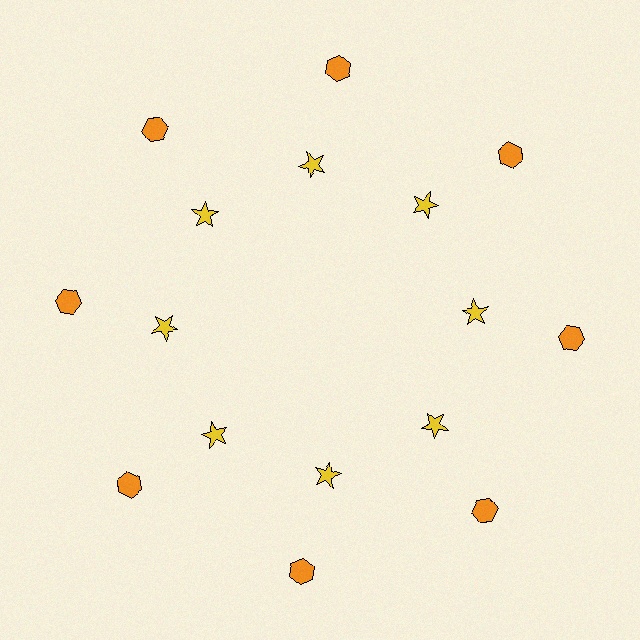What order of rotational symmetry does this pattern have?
This pattern has 8-fold rotational symmetry.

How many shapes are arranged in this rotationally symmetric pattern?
There are 16 shapes, arranged in 8 groups of 2.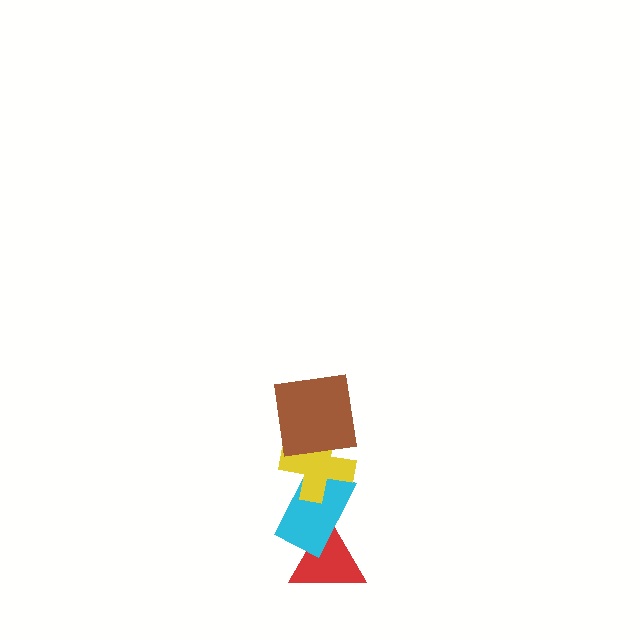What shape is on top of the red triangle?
The cyan rectangle is on top of the red triangle.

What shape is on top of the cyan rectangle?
The yellow cross is on top of the cyan rectangle.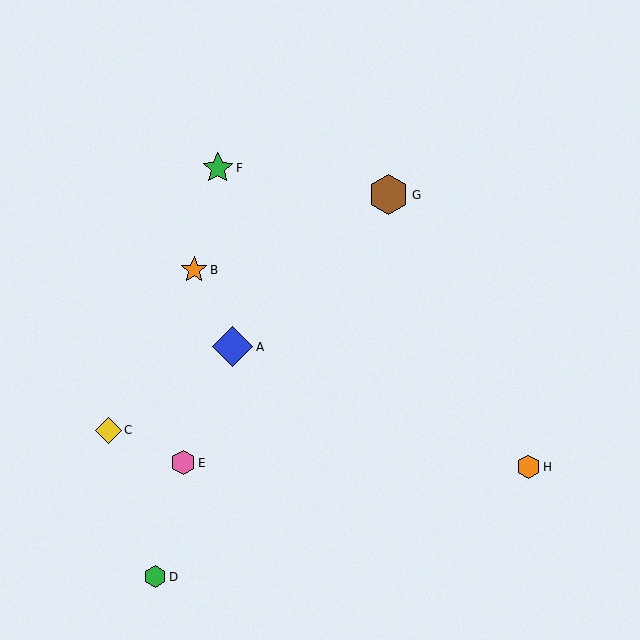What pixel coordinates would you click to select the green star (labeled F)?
Click at (218, 168) to select the green star F.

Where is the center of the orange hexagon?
The center of the orange hexagon is at (528, 467).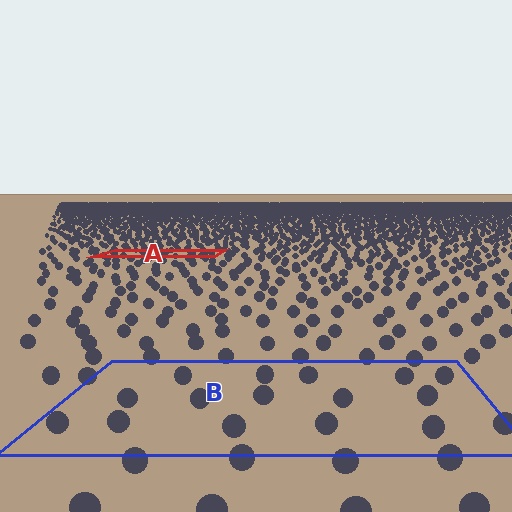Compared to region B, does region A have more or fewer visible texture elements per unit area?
Region A has more texture elements per unit area — they are packed more densely because it is farther away.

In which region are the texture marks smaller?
The texture marks are smaller in region A, because it is farther away.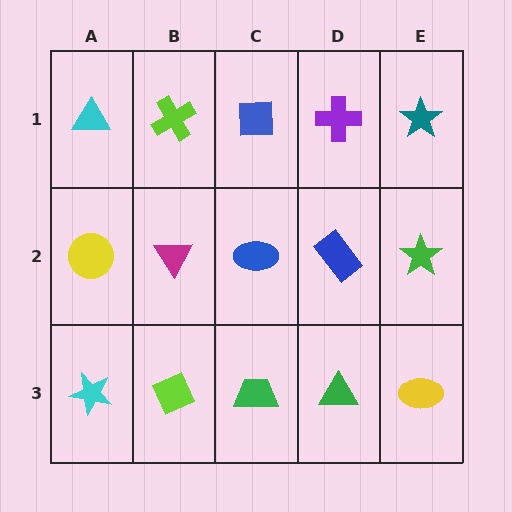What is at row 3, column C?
A green trapezoid.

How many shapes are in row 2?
5 shapes.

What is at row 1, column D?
A purple cross.